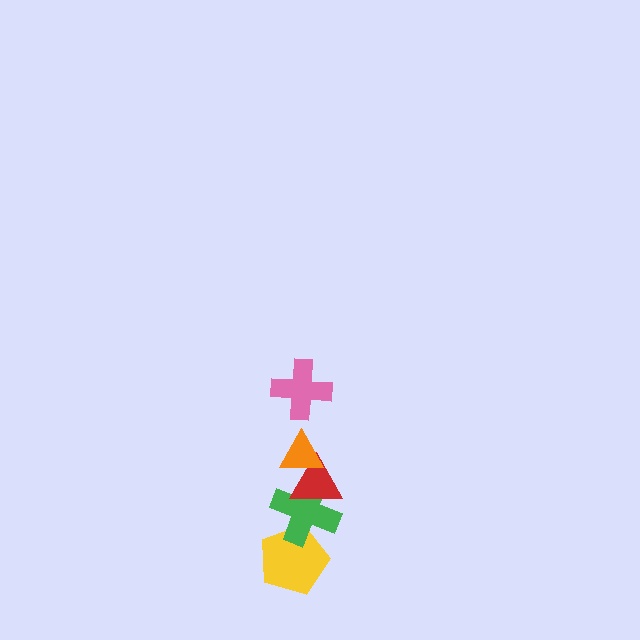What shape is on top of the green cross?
The red triangle is on top of the green cross.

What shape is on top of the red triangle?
The orange triangle is on top of the red triangle.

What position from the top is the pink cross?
The pink cross is 1st from the top.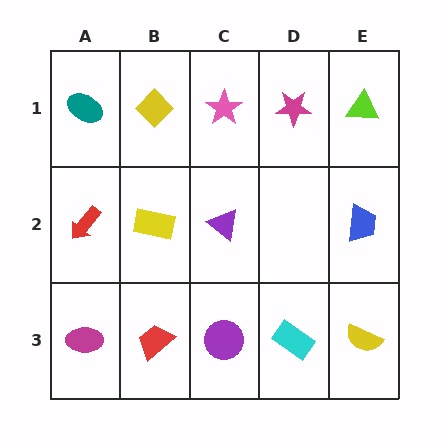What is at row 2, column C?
A purple triangle.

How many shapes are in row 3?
5 shapes.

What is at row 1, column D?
A magenta star.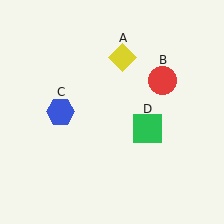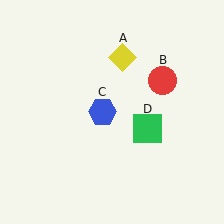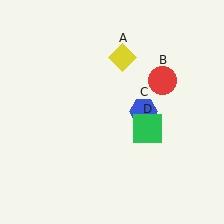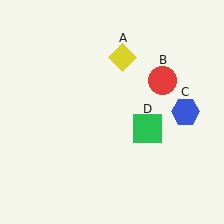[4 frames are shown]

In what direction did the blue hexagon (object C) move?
The blue hexagon (object C) moved right.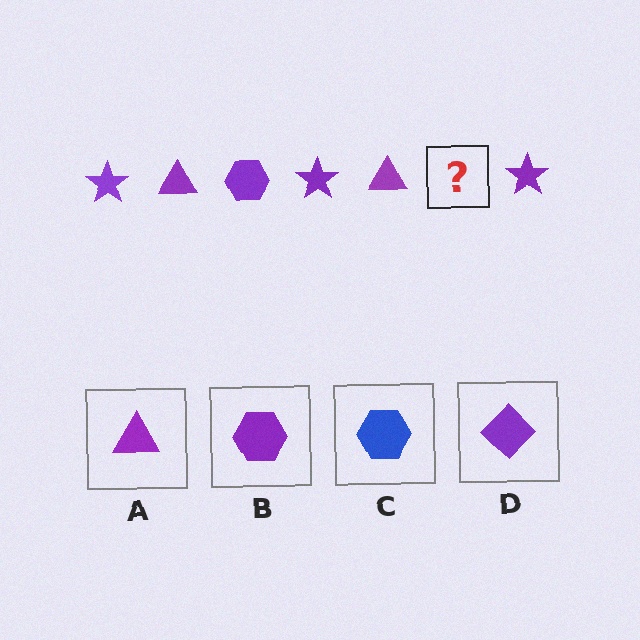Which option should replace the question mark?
Option B.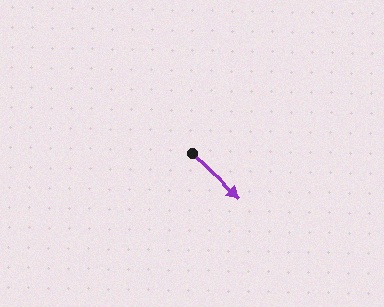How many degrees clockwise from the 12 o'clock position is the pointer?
Approximately 133 degrees.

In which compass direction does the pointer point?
Southeast.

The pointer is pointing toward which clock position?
Roughly 4 o'clock.